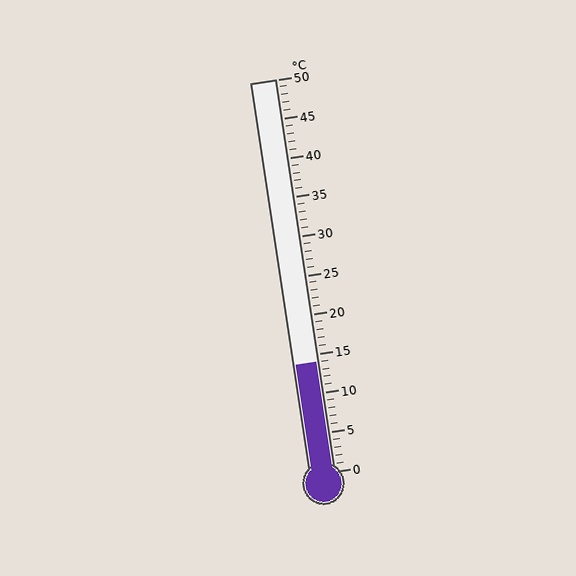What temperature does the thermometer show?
The thermometer shows approximately 14°C.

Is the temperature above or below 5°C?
The temperature is above 5°C.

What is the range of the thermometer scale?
The thermometer scale ranges from 0°C to 50°C.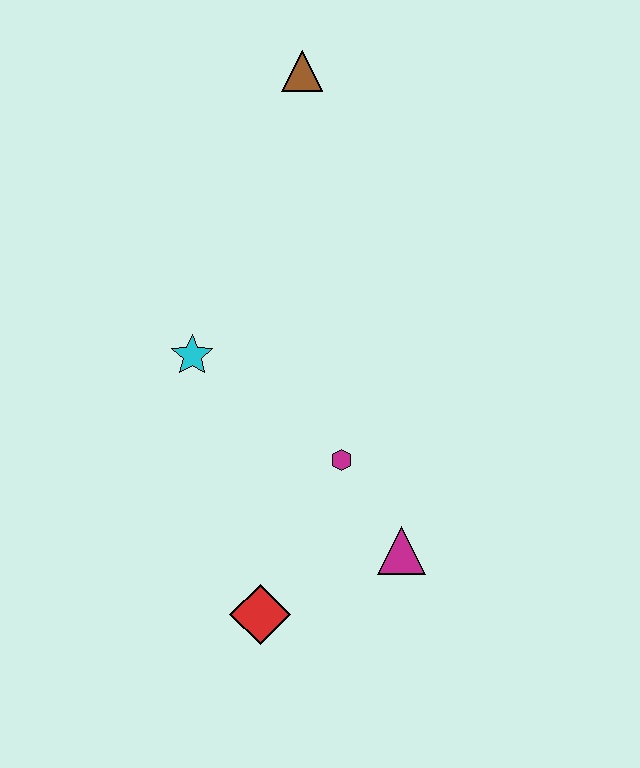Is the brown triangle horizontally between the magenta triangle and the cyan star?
Yes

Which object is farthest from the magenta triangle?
The brown triangle is farthest from the magenta triangle.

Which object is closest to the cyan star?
The magenta hexagon is closest to the cyan star.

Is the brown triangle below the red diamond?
No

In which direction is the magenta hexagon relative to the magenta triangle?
The magenta hexagon is above the magenta triangle.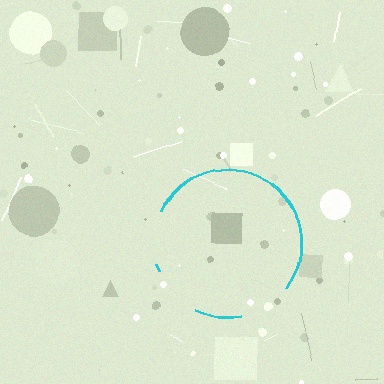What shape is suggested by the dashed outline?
The dashed outline suggests a circle.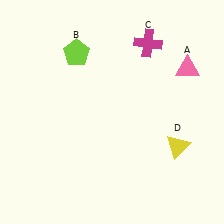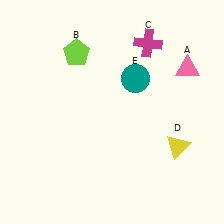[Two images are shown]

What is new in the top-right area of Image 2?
A teal circle (E) was added in the top-right area of Image 2.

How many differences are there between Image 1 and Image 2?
There is 1 difference between the two images.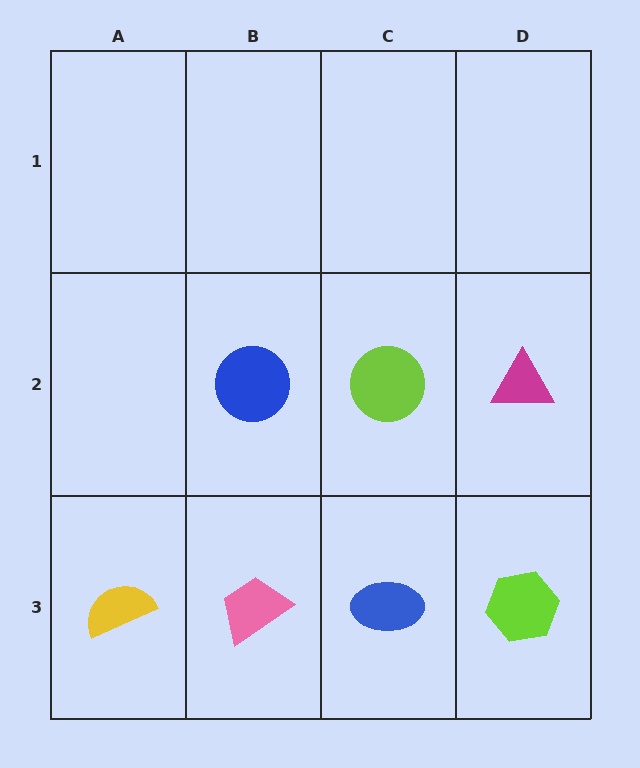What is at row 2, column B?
A blue circle.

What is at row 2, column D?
A magenta triangle.